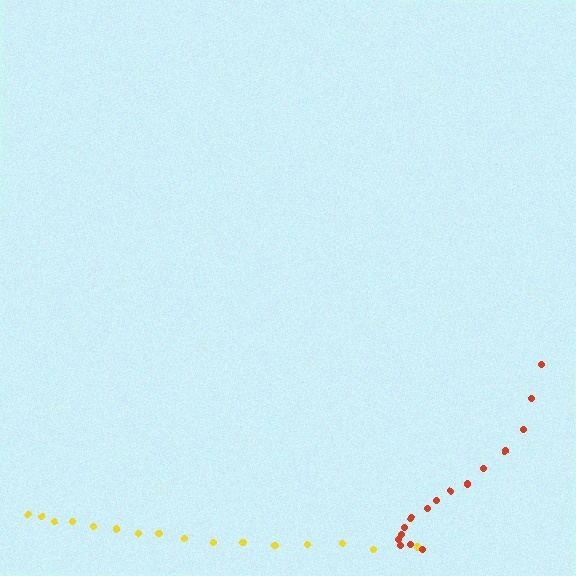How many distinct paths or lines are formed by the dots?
There are 2 distinct paths.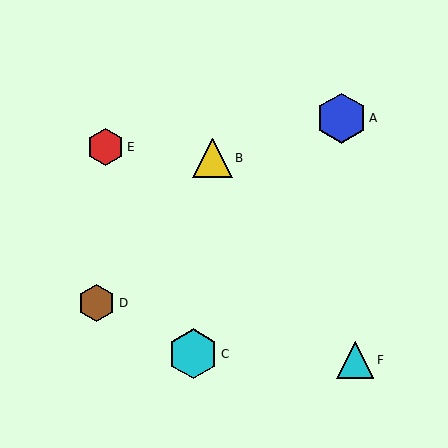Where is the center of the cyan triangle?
The center of the cyan triangle is at (355, 360).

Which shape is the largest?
The cyan hexagon (labeled C) is the largest.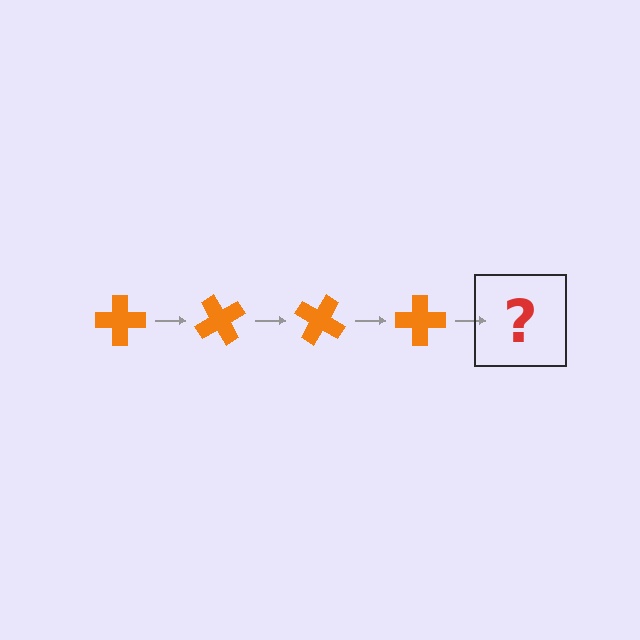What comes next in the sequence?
The next element should be an orange cross rotated 240 degrees.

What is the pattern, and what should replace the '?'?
The pattern is that the cross rotates 60 degrees each step. The '?' should be an orange cross rotated 240 degrees.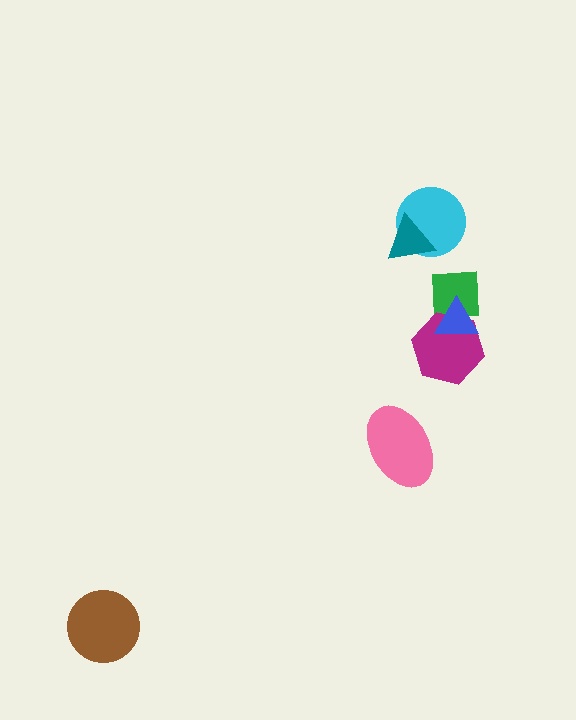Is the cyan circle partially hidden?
Yes, it is partially covered by another shape.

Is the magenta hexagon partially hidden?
Yes, it is partially covered by another shape.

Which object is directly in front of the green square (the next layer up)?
The magenta hexagon is directly in front of the green square.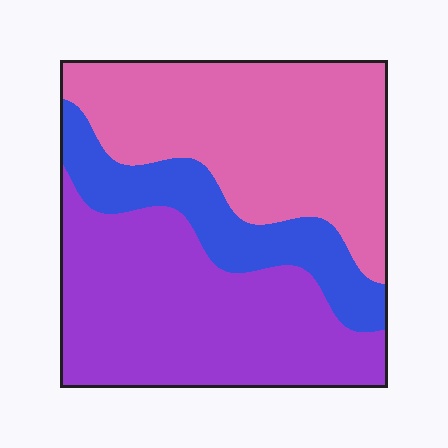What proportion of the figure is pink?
Pink takes up about two fifths (2/5) of the figure.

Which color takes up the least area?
Blue, at roughly 20%.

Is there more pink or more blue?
Pink.